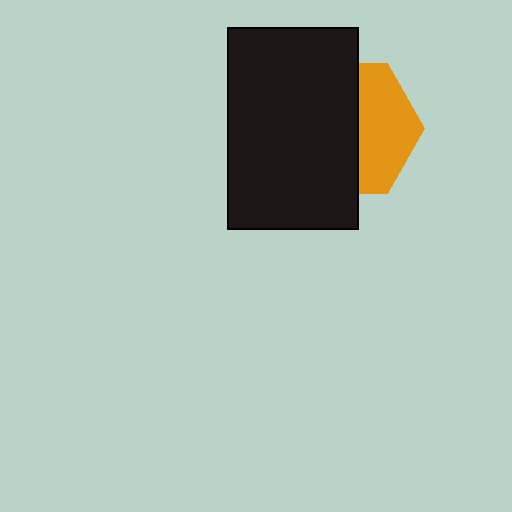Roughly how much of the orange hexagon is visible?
A small part of it is visible (roughly 42%).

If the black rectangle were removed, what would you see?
You would see the complete orange hexagon.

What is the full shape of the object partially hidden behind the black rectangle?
The partially hidden object is an orange hexagon.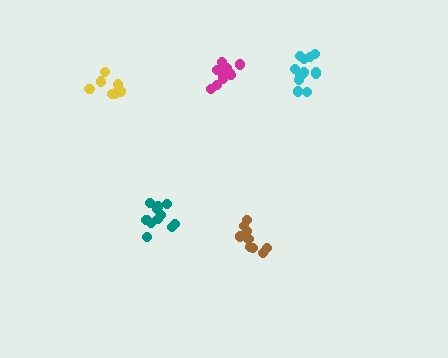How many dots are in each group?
Group 1: 8 dots, Group 2: 11 dots, Group 3: 9 dots, Group 4: 11 dots, Group 5: 13 dots (52 total).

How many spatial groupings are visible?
There are 5 spatial groupings.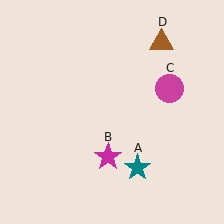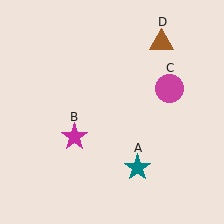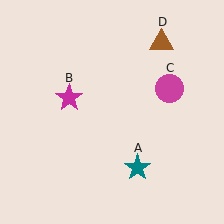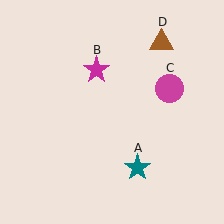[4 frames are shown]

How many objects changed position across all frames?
1 object changed position: magenta star (object B).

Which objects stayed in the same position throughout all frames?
Teal star (object A) and magenta circle (object C) and brown triangle (object D) remained stationary.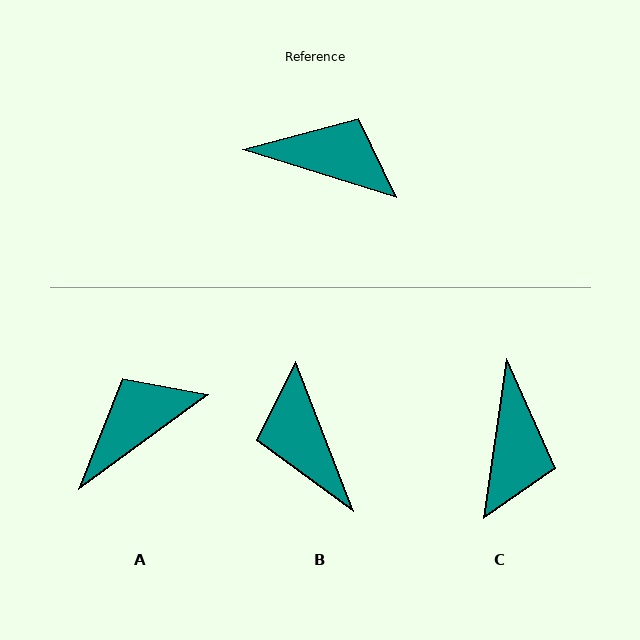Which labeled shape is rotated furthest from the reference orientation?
B, about 128 degrees away.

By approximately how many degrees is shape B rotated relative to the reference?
Approximately 128 degrees counter-clockwise.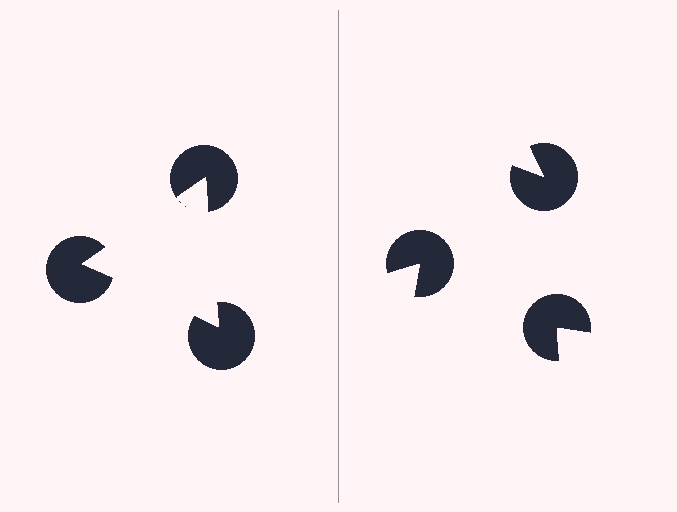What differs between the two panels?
The pac-man discs are positioned identically on both sides; only the wedge orientations differ. On the left they align to a triangle; on the right they are misaligned.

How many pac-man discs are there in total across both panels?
6 — 3 on each side.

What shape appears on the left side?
An illusory triangle.